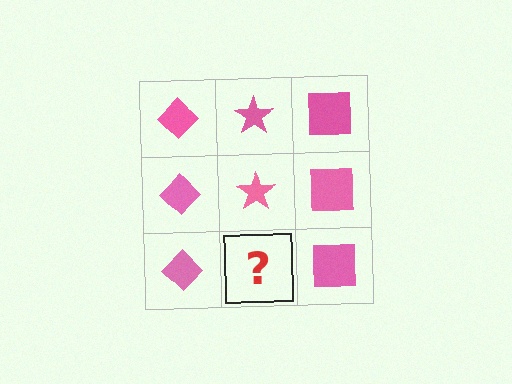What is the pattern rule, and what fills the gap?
The rule is that each column has a consistent shape. The gap should be filled with a pink star.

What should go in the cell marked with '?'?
The missing cell should contain a pink star.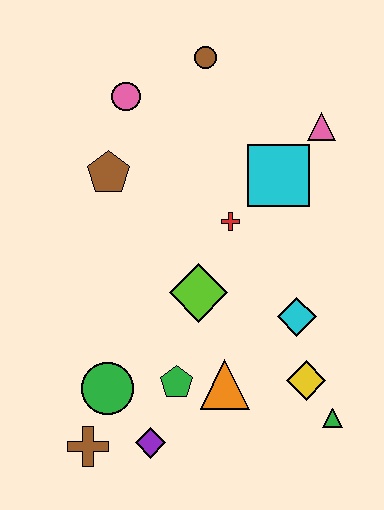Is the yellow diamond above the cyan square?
No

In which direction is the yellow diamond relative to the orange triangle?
The yellow diamond is to the right of the orange triangle.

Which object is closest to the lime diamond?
The red cross is closest to the lime diamond.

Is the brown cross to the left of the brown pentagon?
Yes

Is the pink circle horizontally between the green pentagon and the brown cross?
Yes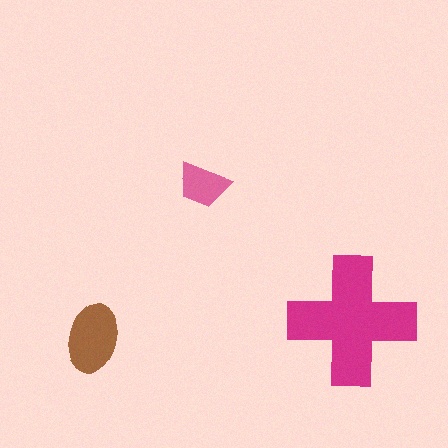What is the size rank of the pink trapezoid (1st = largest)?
3rd.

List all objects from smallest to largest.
The pink trapezoid, the brown ellipse, the magenta cross.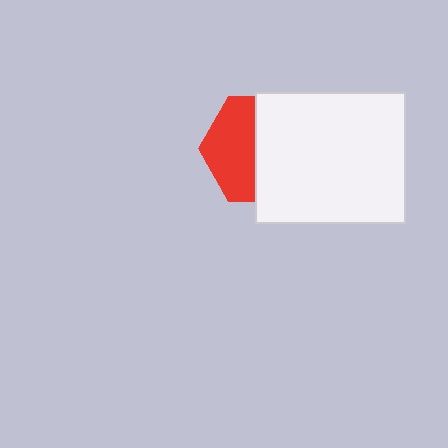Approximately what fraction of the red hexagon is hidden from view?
Roughly 54% of the red hexagon is hidden behind the white rectangle.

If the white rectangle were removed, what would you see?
You would see the complete red hexagon.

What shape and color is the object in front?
The object in front is a white rectangle.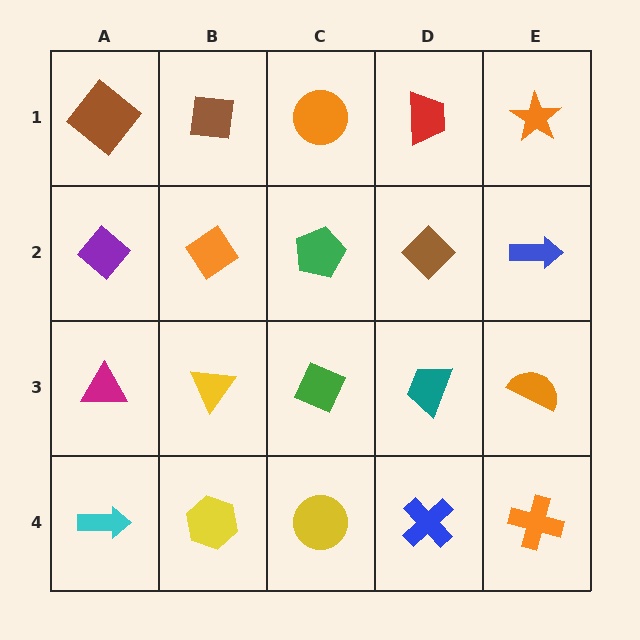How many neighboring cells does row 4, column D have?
3.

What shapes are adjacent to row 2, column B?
A brown square (row 1, column B), a yellow triangle (row 3, column B), a purple diamond (row 2, column A), a green pentagon (row 2, column C).